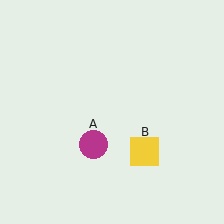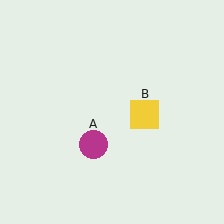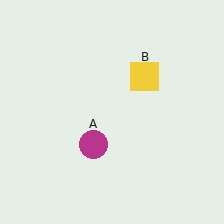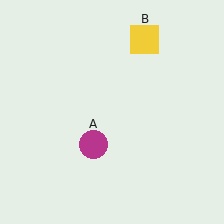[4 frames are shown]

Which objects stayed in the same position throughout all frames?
Magenta circle (object A) remained stationary.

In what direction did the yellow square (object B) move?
The yellow square (object B) moved up.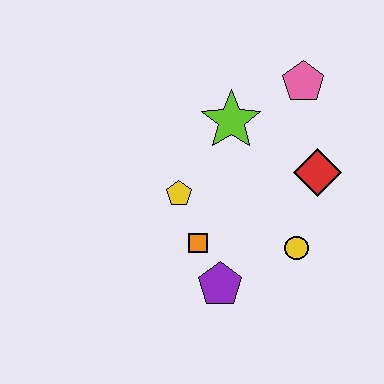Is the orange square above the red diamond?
No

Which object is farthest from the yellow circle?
The pink pentagon is farthest from the yellow circle.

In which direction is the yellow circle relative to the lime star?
The yellow circle is below the lime star.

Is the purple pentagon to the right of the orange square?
Yes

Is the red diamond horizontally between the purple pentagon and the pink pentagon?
No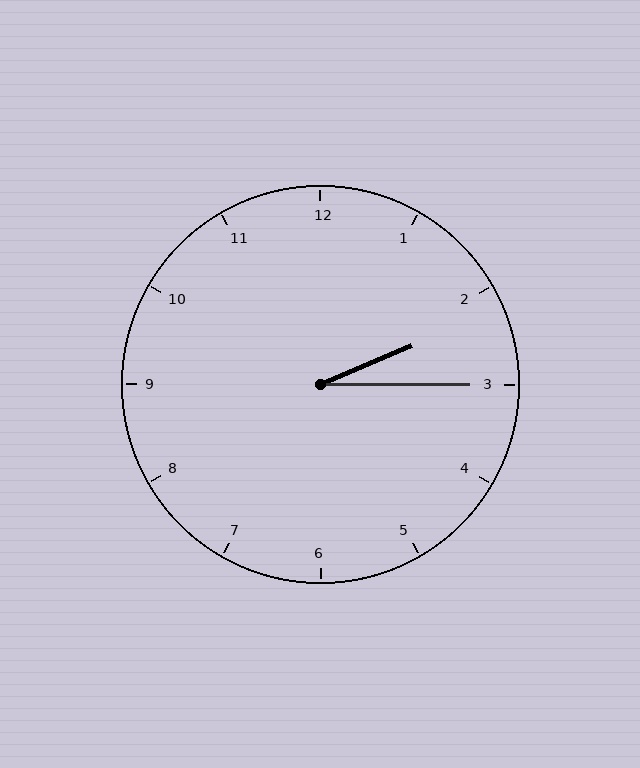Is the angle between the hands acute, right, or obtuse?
It is acute.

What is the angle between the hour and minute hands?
Approximately 22 degrees.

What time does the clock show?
2:15.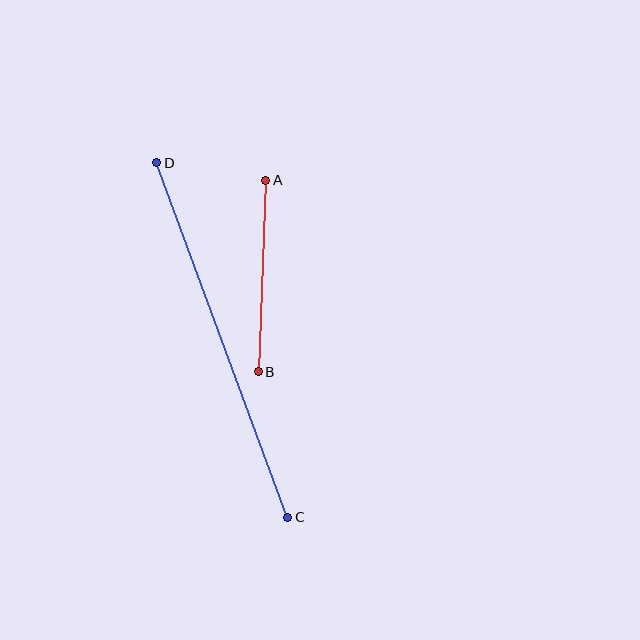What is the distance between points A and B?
The distance is approximately 191 pixels.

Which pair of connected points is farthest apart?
Points C and D are farthest apart.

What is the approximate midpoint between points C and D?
The midpoint is at approximately (222, 340) pixels.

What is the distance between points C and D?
The distance is approximately 378 pixels.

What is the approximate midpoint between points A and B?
The midpoint is at approximately (262, 276) pixels.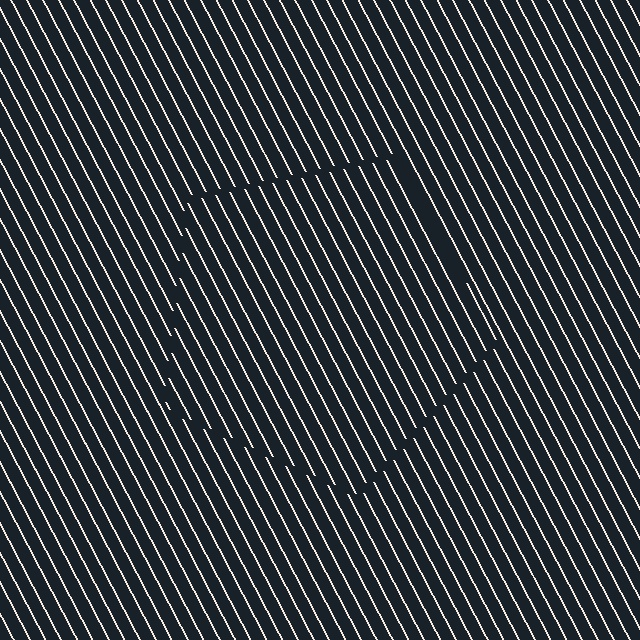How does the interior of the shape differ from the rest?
The interior of the shape contains the same grating, shifted by half a period — the contour is defined by the phase discontinuity where line-ends from the inner and outer gratings abut.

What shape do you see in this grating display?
An illusory pentagon. The interior of the shape contains the same grating, shifted by half a period — the contour is defined by the phase discontinuity where line-ends from the inner and outer gratings abut.